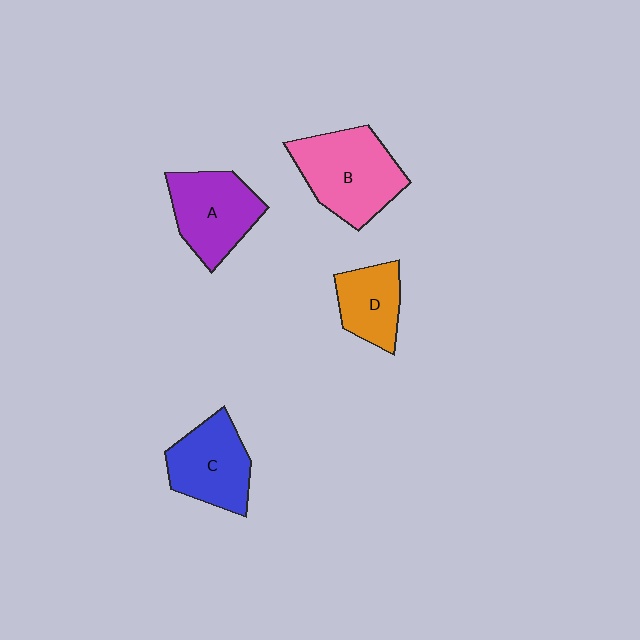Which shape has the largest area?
Shape B (pink).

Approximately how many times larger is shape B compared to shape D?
Approximately 1.7 times.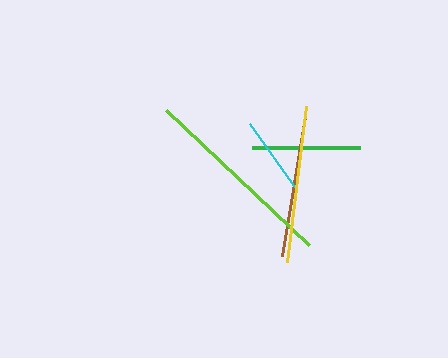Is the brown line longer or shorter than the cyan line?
The brown line is longer than the cyan line.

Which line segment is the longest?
The lime line is the longest at approximately 196 pixels.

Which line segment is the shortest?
The cyan line is the shortest at approximately 81 pixels.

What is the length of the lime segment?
The lime segment is approximately 196 pixels long.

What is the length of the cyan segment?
The cyan segment is approximately 81 pixels long.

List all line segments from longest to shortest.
From longest to shortest: lime, yellow, brown, green, cyan.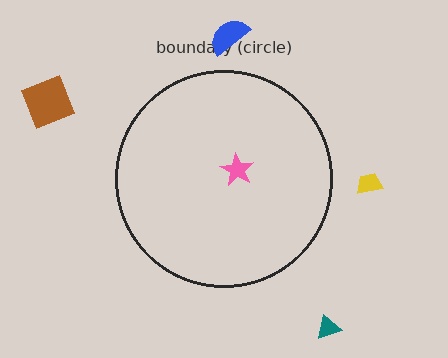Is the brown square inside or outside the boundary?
Outside.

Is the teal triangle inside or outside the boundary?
Outside.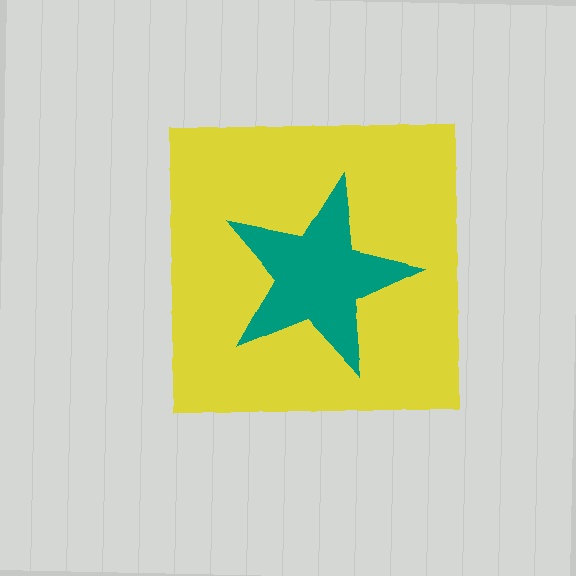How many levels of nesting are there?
2.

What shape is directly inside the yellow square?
The teal star.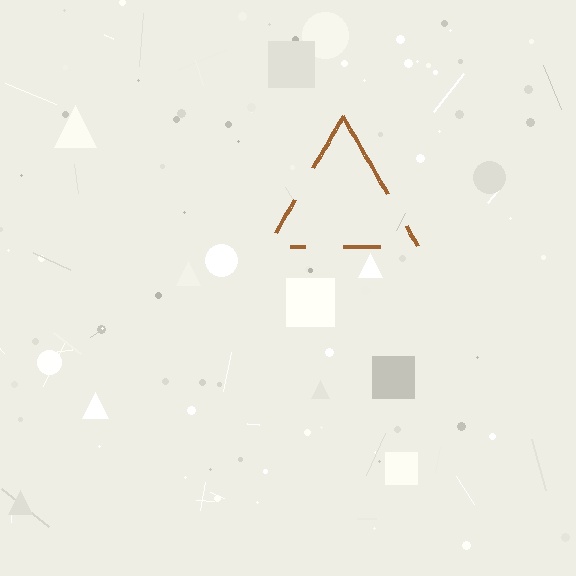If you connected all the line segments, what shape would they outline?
They would outline a triangle.